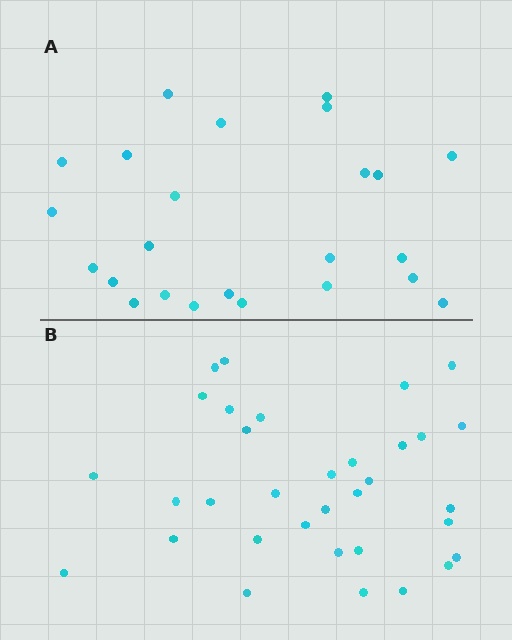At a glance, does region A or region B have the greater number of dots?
Region B (the bottom region) has more dots.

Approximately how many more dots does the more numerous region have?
Region B has roughly 8 or so more dots than region A.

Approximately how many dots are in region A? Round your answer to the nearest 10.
About 20 dots. (The exact count is 24, which rounds to 20.)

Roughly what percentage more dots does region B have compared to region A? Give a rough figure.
About 40% more.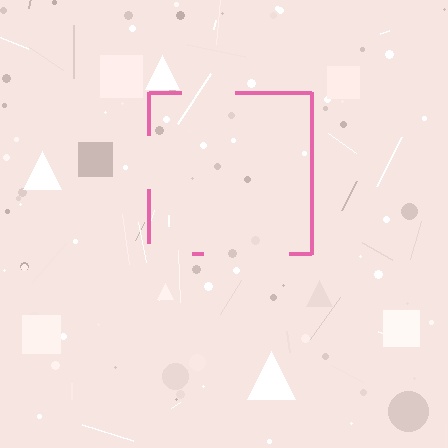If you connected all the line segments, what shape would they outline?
They would outline a square.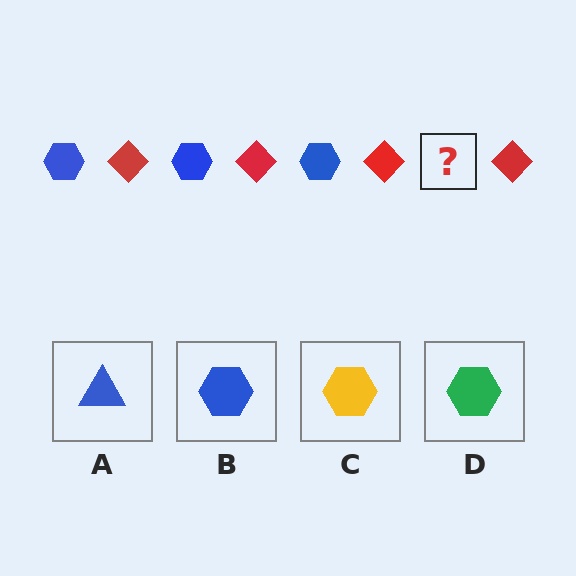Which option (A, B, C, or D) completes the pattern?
B.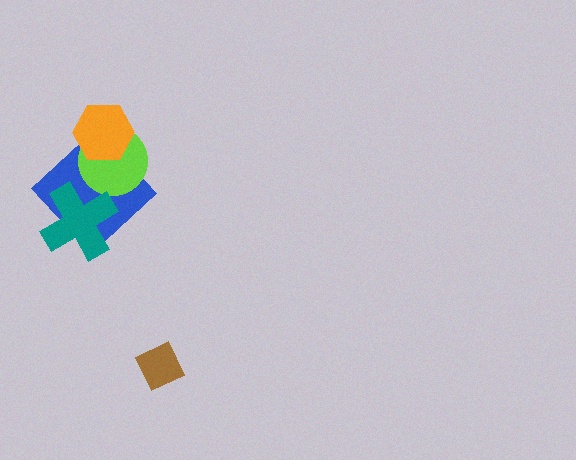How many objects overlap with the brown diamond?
0 objects overlap with the brown diamond.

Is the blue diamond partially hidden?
Yes, it is partially covered by another shape.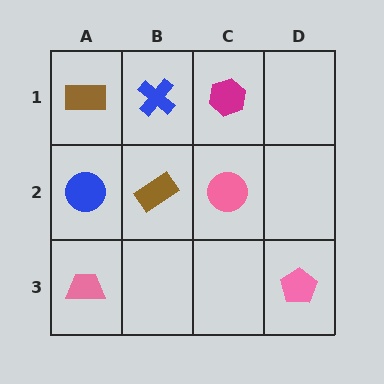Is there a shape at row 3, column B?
No, that cell is empty.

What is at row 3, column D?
A pink pentagon.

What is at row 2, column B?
A brown rectangle.